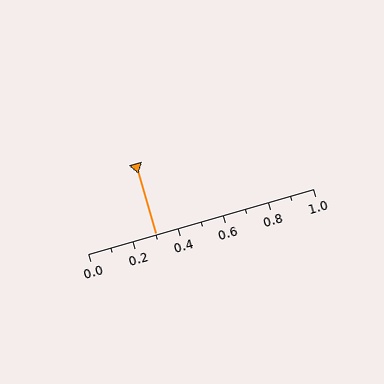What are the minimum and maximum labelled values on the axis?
The axis runs from 0.0 to 1.0.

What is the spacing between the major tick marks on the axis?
The major ticks are spaced 0.2 apart.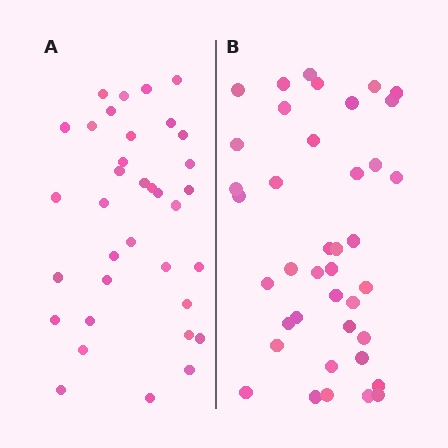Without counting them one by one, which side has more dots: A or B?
Region B (the right region) has more dots.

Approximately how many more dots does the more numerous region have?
Region B has about 5 more dots than region A.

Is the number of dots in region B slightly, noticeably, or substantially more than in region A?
Region B has only slightly more — the two regions are fairly close. The ratio is roughly 1.1 to 1.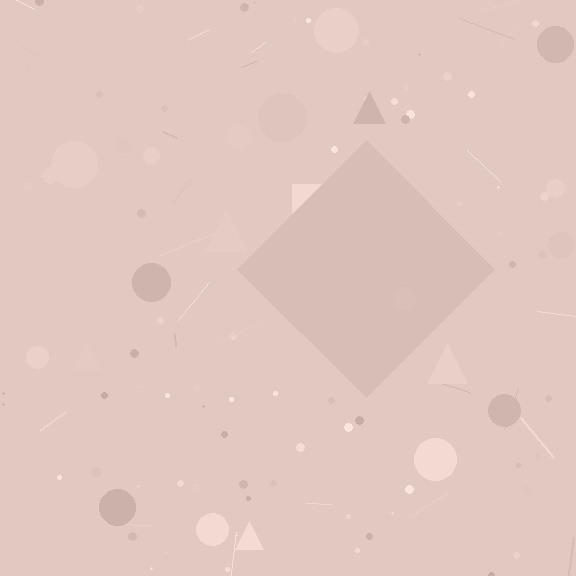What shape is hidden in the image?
A diamond is hidden in the image.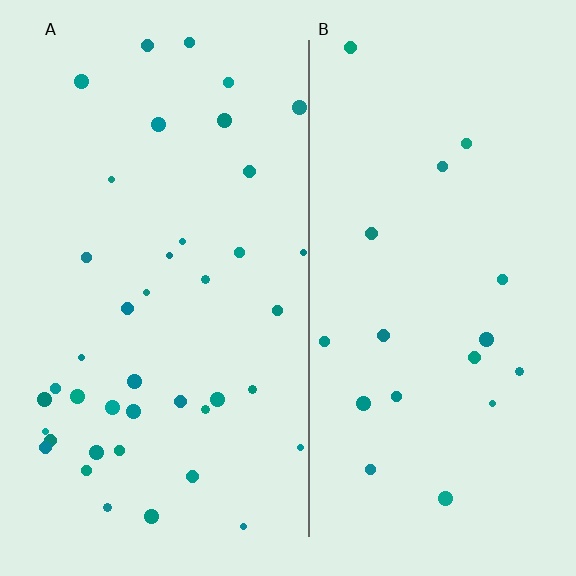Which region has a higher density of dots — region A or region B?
A (the left).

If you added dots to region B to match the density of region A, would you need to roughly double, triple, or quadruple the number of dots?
Approximately double.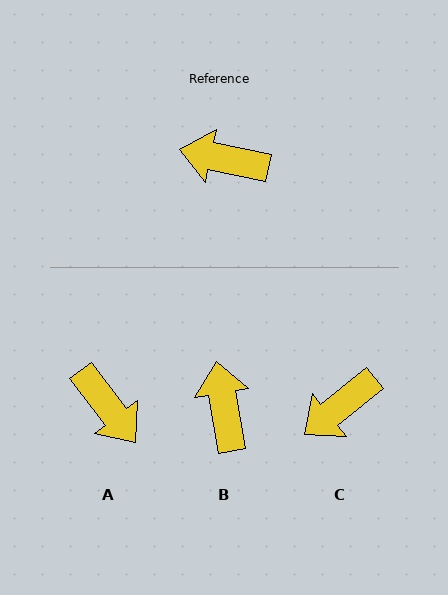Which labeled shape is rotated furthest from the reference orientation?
A, about 139 degrees away.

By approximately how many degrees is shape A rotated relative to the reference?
Approximately 139 degrees counter-clockwise.